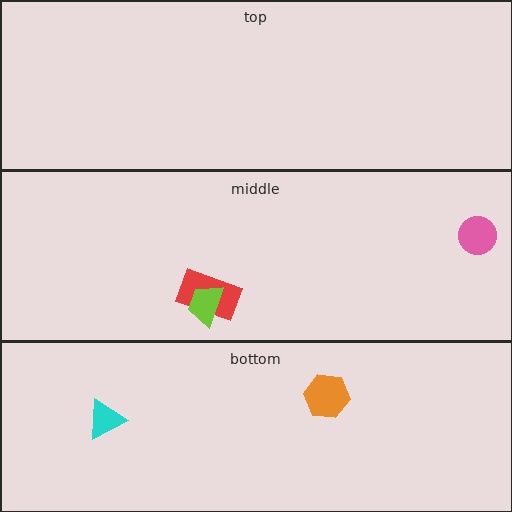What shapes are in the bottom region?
The orange hexagon, the cyan triangle.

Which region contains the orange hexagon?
The bottom region.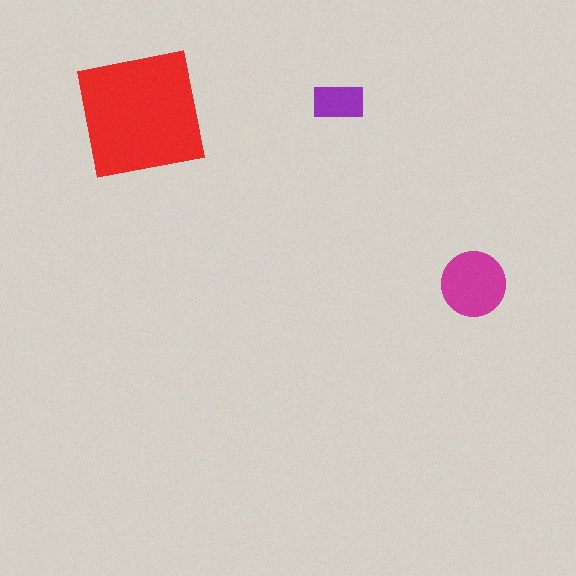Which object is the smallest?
The purple rectangle.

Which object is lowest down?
The magenta circle is bottommost.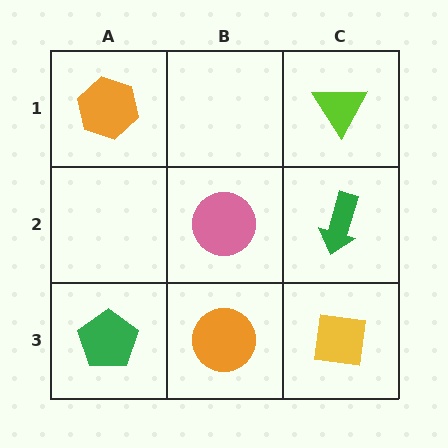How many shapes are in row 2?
2 shapes.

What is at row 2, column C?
A green arrow.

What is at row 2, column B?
A pink circle.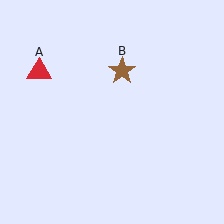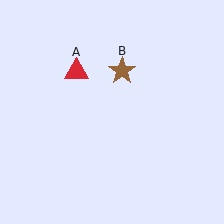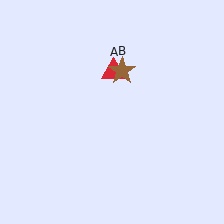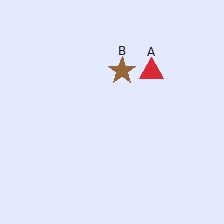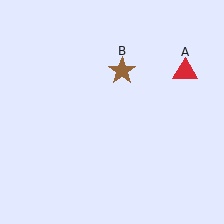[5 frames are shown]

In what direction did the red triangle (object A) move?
The red triangle (object A) moved right.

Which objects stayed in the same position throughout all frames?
Brown star (object B) remained stationary.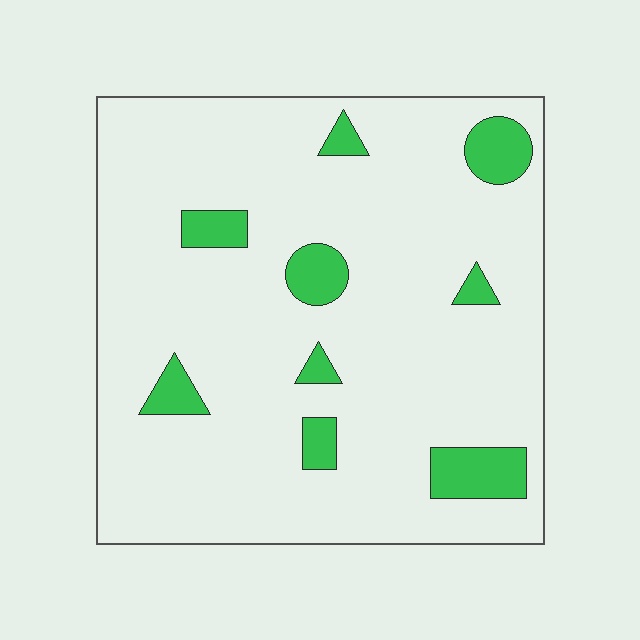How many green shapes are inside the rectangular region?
9.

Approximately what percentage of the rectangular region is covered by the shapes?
Approximately 10%.